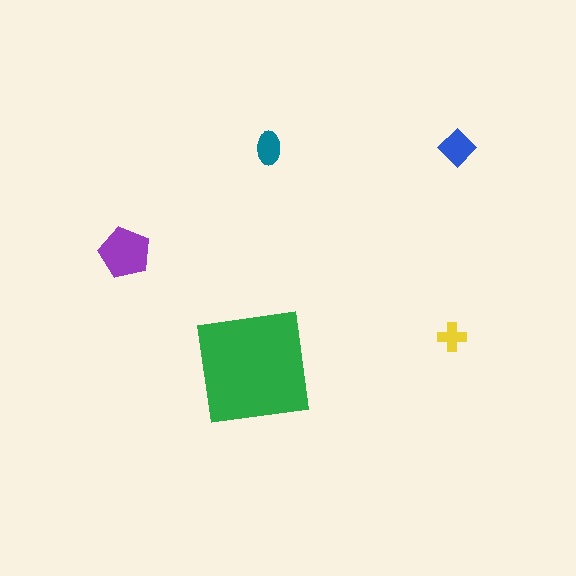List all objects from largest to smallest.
The green square, the purple pentagon, the blue diamond, the teal ellipse, the yellow cross.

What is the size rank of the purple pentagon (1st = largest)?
2nd.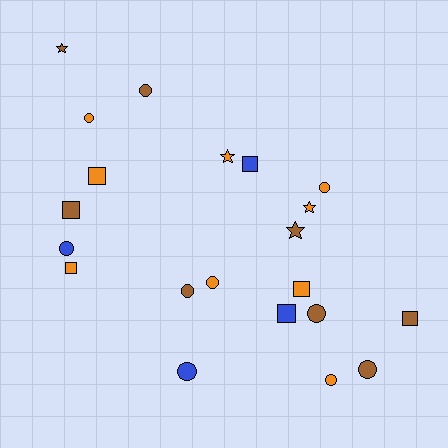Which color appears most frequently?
Orange, with 9 objects.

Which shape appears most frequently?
Circle, with 10 objects.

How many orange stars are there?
There are 2 orange stars.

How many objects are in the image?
There are 21 objects.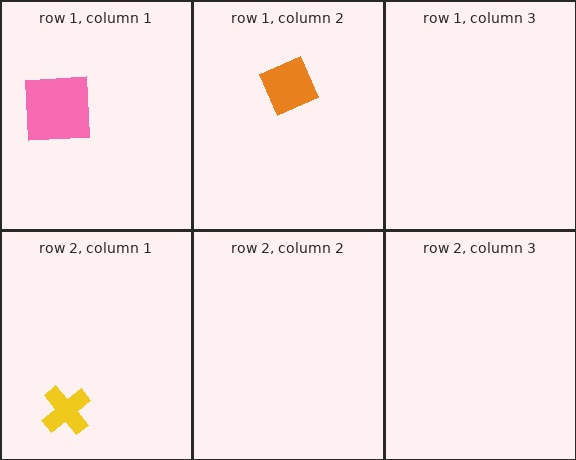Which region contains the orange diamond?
The row 1, column 2 region.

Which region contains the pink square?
The row 1, column 1 region.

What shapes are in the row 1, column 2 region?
The orange diamond.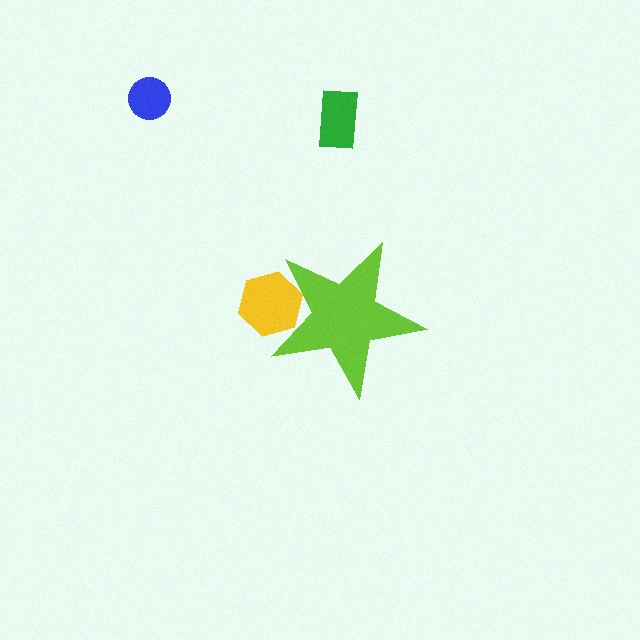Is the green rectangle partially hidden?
No, the green rectangle is fully visible.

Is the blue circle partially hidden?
No, the blue circle is fully visible.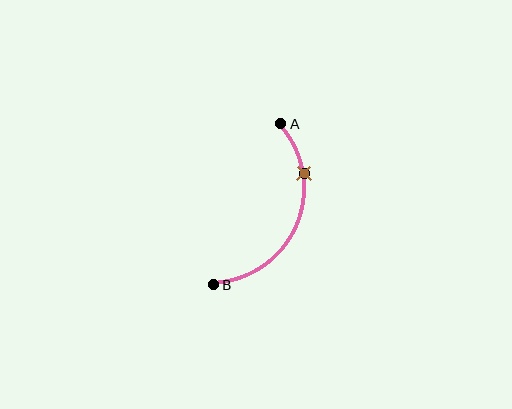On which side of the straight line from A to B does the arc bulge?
The arc bulges to the right of the straight line connecting A and B.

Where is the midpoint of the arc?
The arc midpoint is the point on the curve farthest from the straight line joining A and B. It sits to the right of that line.